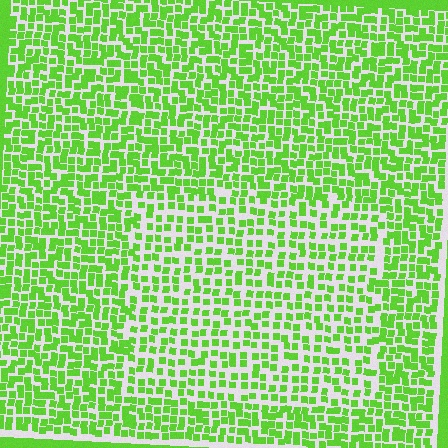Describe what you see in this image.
The image contains small lime elements arranged at two different densities. A rectangle-shaped region is visible where the elements are less densely packed than the surrounding area.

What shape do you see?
I see a rectangle.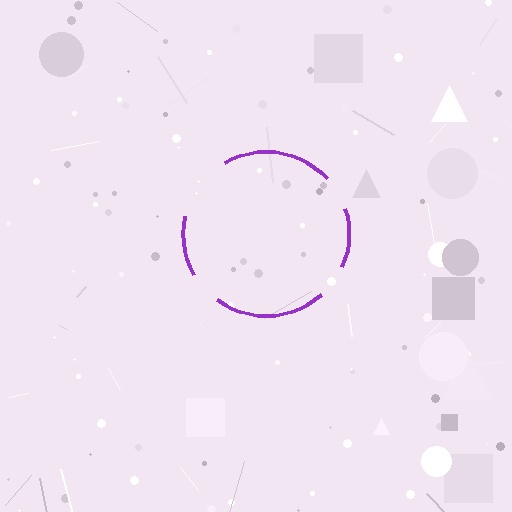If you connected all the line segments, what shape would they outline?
They would outline a circle.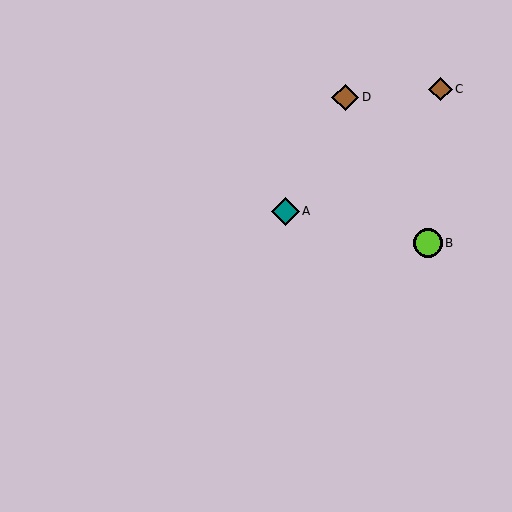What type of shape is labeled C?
Shape C is a brown diamond.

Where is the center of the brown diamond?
The center of the brown diamond is at (345, 98).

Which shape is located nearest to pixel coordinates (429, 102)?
The brown diamond (labeled C) at (440, 89) is nearest to that location.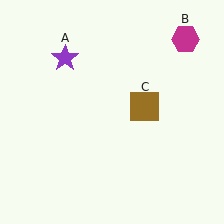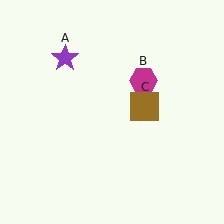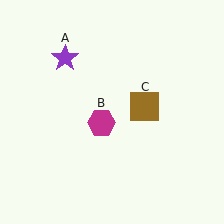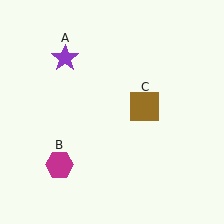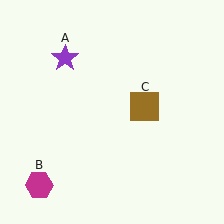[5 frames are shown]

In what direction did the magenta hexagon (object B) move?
The magenta hexagon (object B) moved down and to the left.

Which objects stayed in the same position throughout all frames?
Purple star (object A) and brown square (object C) remained stationary.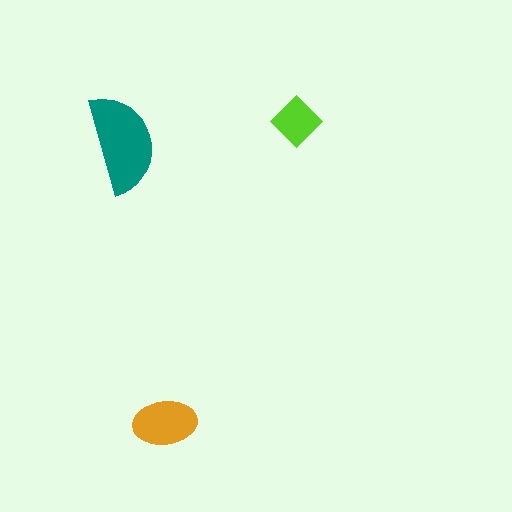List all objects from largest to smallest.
The teal semicircle, the orange ellipse, the lime diamond.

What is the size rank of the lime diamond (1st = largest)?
3rd.